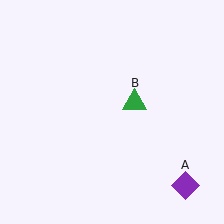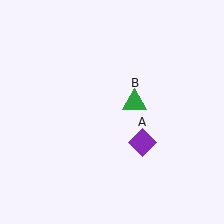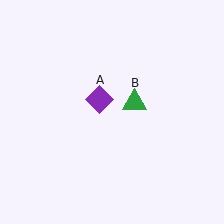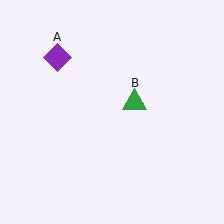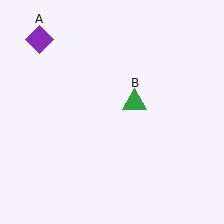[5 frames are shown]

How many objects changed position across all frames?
1 object changed position: purple diamond (object A).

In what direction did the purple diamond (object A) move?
The purple diamond (object A) moved up and to the left.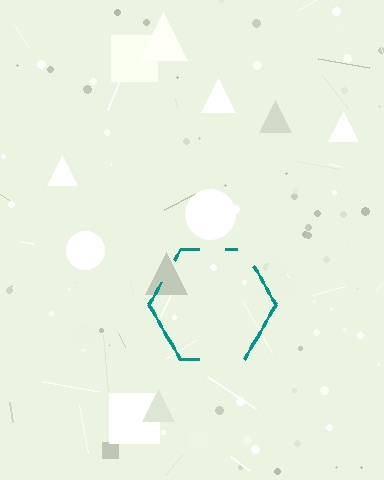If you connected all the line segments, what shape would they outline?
They would outline a hexagon.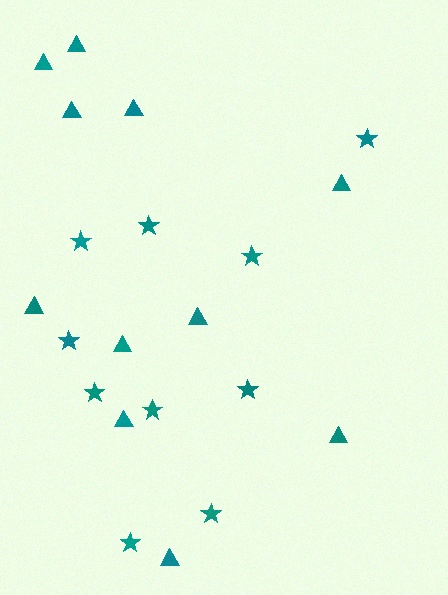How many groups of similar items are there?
There are 2 groups: one group of triangles (11) and one group of stars (10).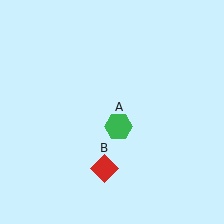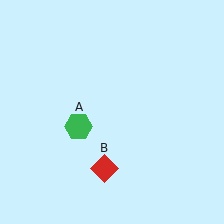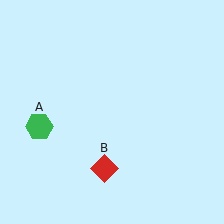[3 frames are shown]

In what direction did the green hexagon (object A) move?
The green hexagon (object A) moved left.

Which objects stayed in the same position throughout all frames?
Red diamond (object B) remained stationary.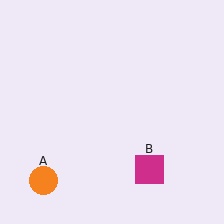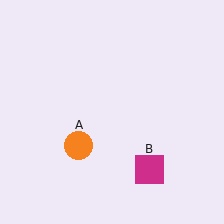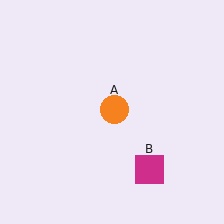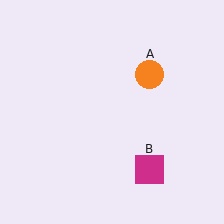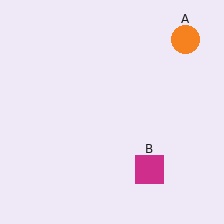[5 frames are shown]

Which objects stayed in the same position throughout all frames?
Magenta square (object B) remained stationary.